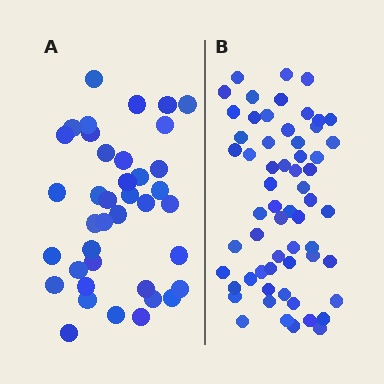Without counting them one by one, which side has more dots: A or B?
Region B (the right region) has more dots.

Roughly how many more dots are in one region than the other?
Region B has approximately 20 more dots than region A.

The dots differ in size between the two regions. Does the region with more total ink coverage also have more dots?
No. Region A has more total ink coverage because its dots are larger, but region B actually contains more individual dots. Total area can be misleading — the number of items is what matters here.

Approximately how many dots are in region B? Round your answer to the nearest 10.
About 60 dots.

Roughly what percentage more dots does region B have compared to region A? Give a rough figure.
About 55% more.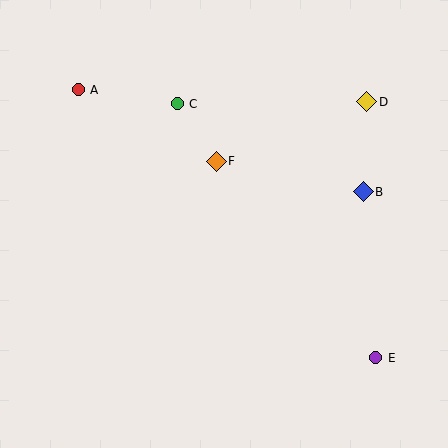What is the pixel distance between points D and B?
The distance between D and B is 90 pixels.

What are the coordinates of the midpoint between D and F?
The midpoint between D and F is at (291, 132).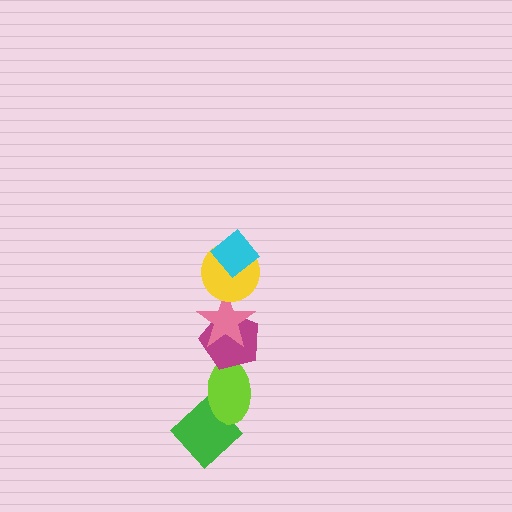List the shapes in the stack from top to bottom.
From top to bottom: the cyan diamond, the yellow circle, the pink star, the magenta pentagon, the lime ellipse, the green diamond.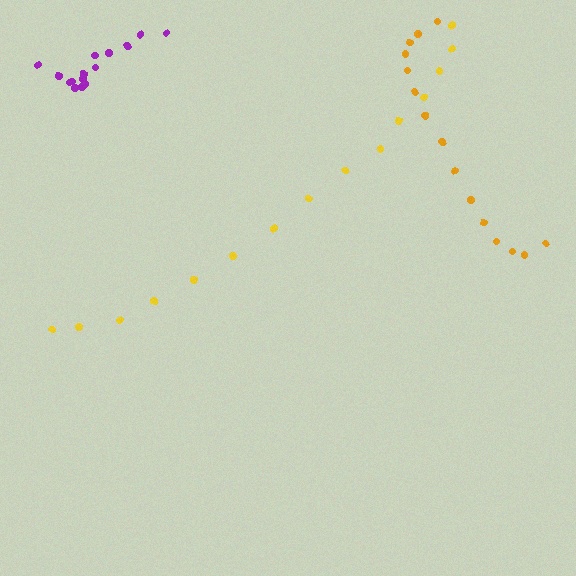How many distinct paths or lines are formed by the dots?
There are 3 distinct paths.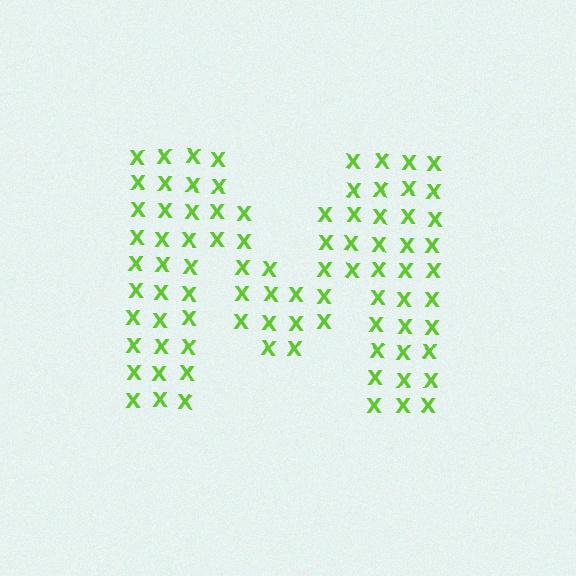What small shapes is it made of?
It is made of small letter X's.